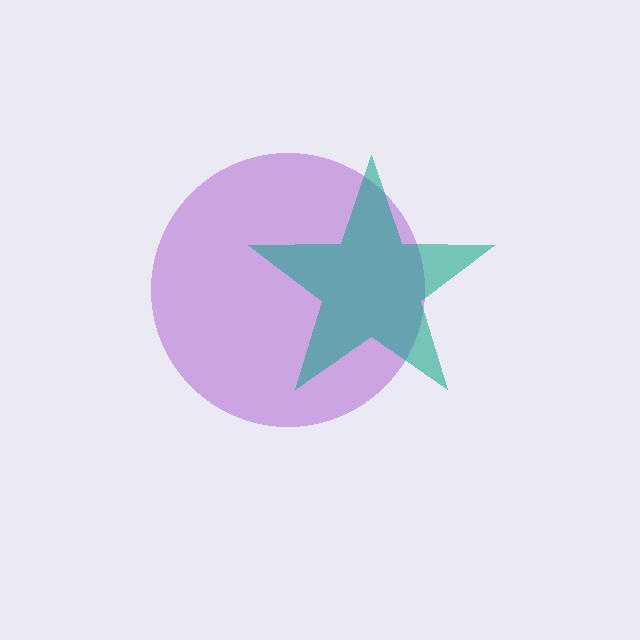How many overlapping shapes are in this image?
There are 2 overlapping shapes in the image.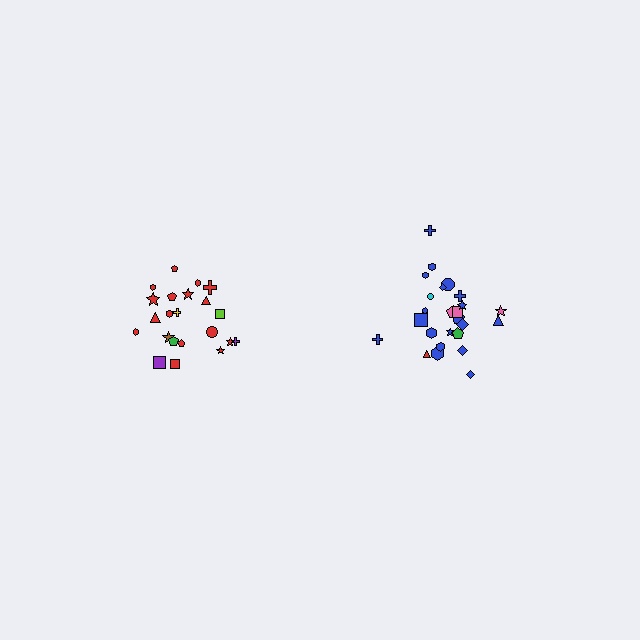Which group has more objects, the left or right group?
The right group.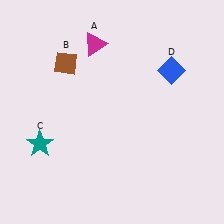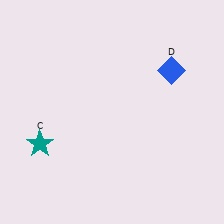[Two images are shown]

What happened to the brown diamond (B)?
The brown diamond (B) was removed in Image 2. It was in the top-left area of Image 1.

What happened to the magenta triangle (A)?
The magenta triangle (A) was removed in Image 2. It was in the top-left area of Image 1.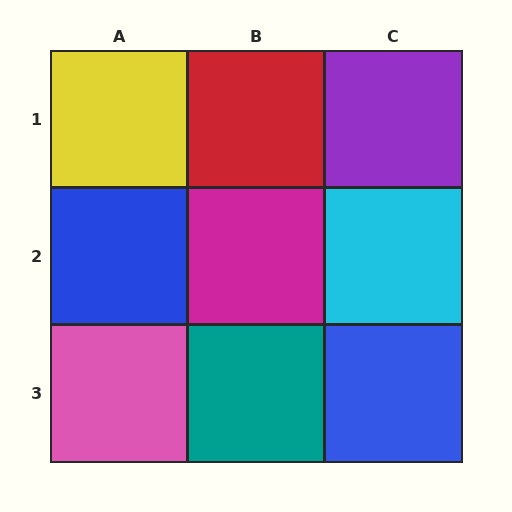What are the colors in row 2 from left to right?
Blue, magenta, cyan.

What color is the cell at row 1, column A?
Yellow.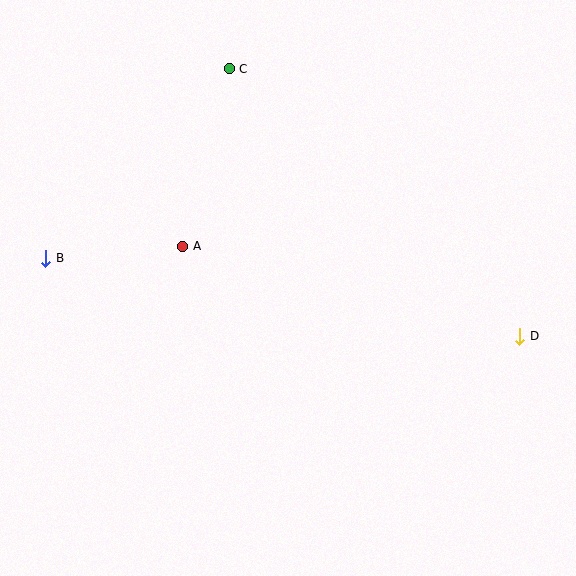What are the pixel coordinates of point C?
Point C is at (229, 69).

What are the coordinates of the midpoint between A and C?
The midpoint between A and C is at (206, 157).